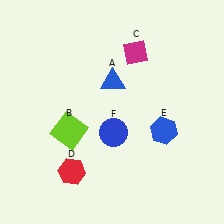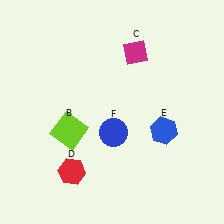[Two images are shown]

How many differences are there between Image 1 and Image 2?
There is 1 difference between the two images.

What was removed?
The blue triangle (A) was removed in Image 2.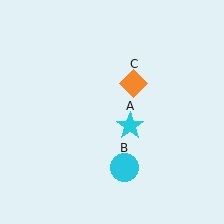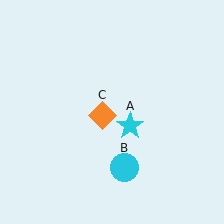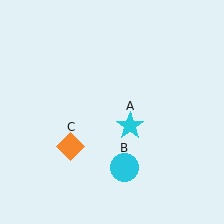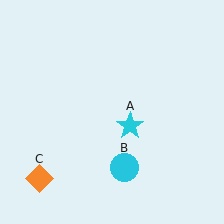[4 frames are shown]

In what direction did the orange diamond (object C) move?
The orange diamond (object C) moved down and to the left.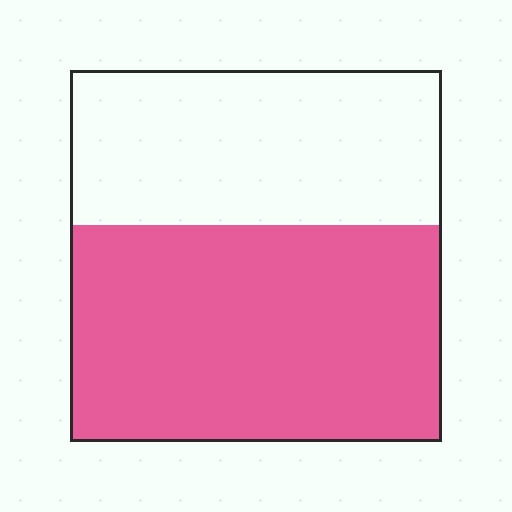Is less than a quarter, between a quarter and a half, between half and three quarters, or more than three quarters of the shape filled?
Between half and three quarters.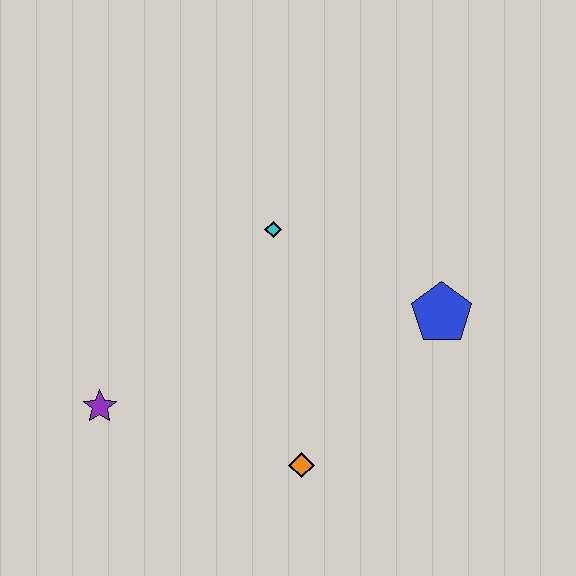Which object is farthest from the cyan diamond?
The purple star is farthest from the cyan diamond.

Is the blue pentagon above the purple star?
Yes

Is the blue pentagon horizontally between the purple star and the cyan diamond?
No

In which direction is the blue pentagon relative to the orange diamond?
The blue pentagon is above the orange diamond.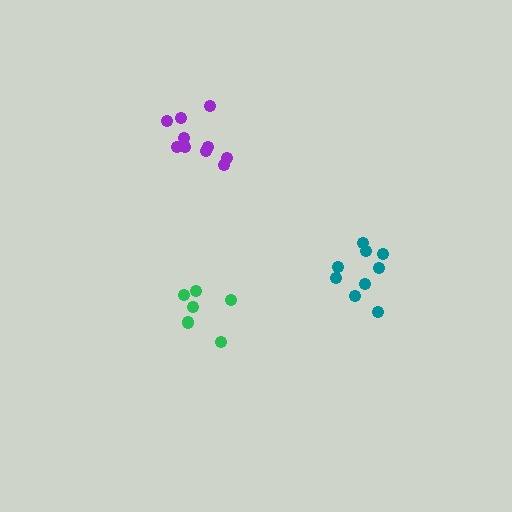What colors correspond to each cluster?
The clusters are colored: green, teal, purple.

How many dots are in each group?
Group 1: 6 dots, Group 2: 9 dots, Group 3: 10 dots (25 total).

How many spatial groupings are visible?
There are 3 spatial groupings.